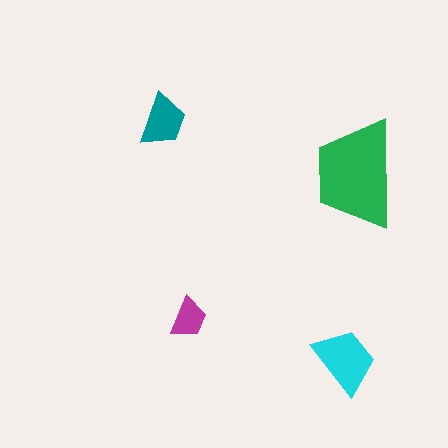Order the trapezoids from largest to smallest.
the green one, the cyan one, the teal one, the magenta one.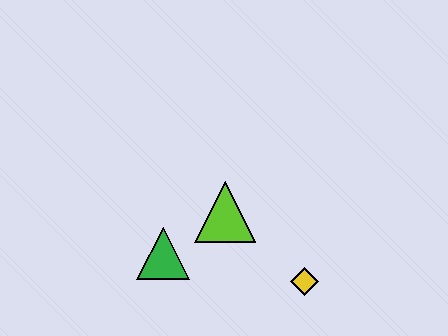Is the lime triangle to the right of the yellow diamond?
No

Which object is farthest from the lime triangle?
The yellow diamond is farthest from the lime triangle.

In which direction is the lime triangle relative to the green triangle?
The lime triangle is to the right of the green triangle.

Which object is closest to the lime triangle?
The green triangle is closest to the lime triangle.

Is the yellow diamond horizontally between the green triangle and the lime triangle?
No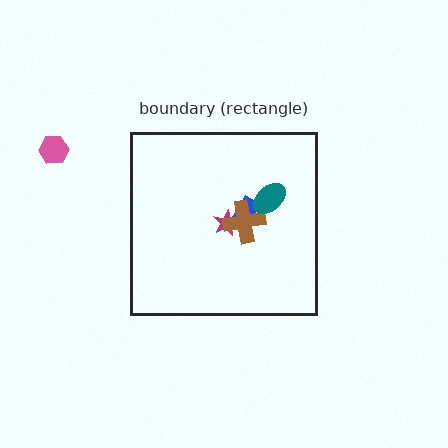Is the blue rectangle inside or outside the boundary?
Inside.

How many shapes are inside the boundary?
4 inside, 1 outside.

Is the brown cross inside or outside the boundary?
Inside.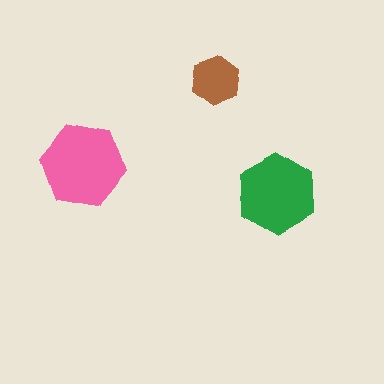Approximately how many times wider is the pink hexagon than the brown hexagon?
About 1.5 times wider.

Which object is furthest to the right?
The green hexagon is rightmost.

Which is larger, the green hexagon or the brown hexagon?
The green one.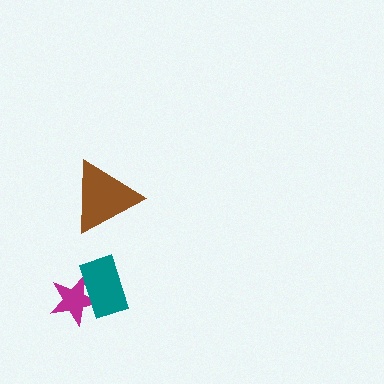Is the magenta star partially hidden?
Yes, it is partially covered by another shape.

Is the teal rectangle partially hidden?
No, no other shape covers it.